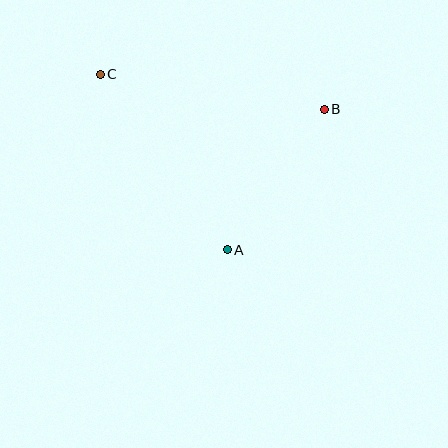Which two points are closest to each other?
Points A and B are closest to each other.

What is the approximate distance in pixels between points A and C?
The distance between A and C is approximately 217 pixels.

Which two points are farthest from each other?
Points B and C are farthest from each other.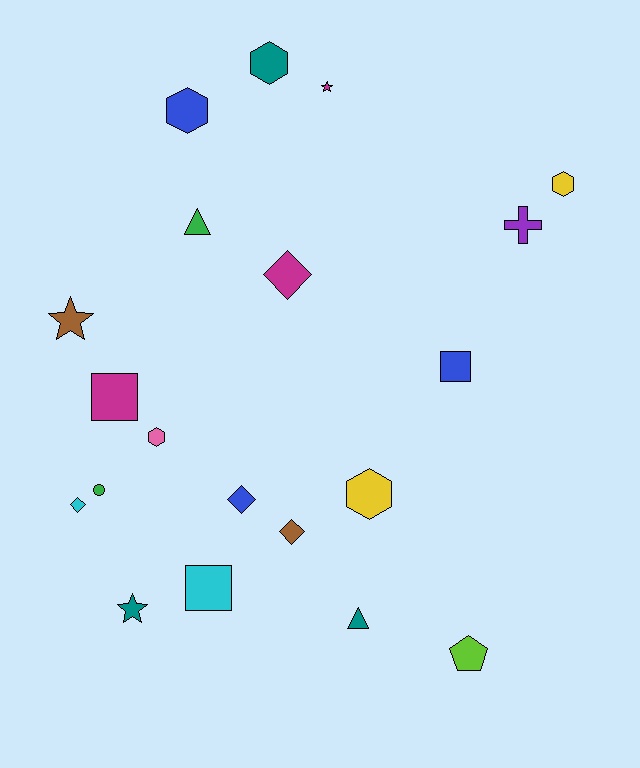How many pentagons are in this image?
There is 1 pentagon.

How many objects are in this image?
There are 20 objects.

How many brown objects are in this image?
There are 2 brown objects.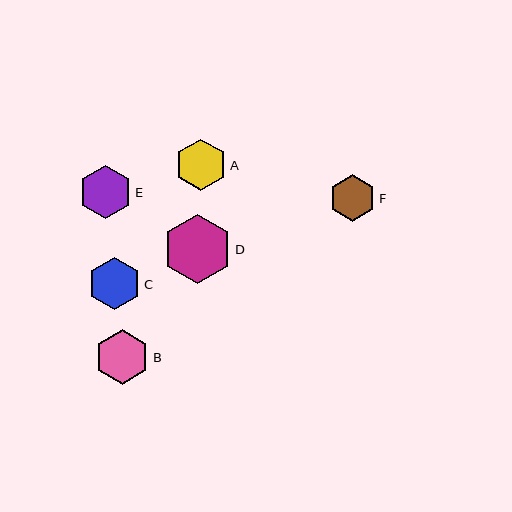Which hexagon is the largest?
Hexagon D is the largest with a size of approximately 70 pixels.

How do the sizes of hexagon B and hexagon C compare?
Hexagon B and hexagon C are approximately the same size.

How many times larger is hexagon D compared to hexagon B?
Hexagon D is approximately 1.3 times the size of hexagon B.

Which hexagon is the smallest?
Hexagon F is the smallest with a size of approximately 46 pixels.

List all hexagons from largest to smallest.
From largest to smallest: D, B, E, C, A, F.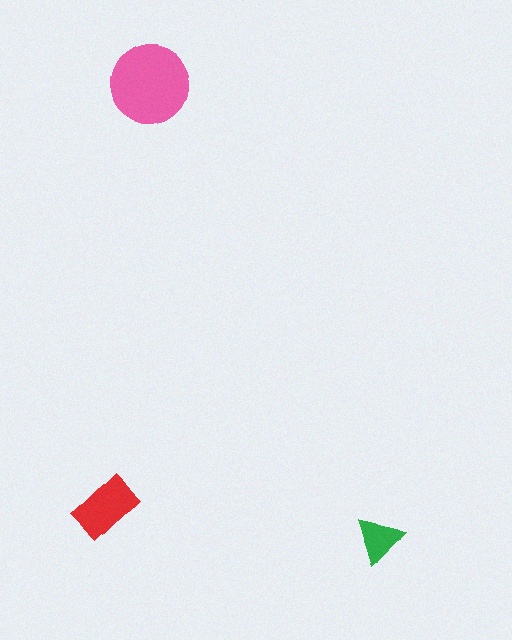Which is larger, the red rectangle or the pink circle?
The pink circle.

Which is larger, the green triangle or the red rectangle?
The red rectangle.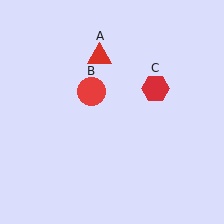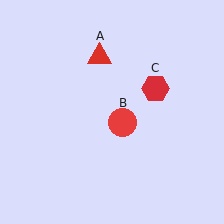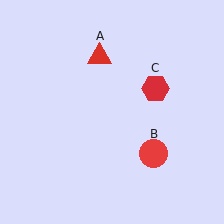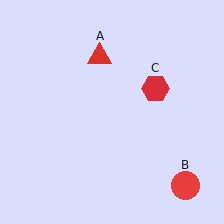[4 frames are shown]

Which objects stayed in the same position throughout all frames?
Red triangle (object A) and red hexagon (object C) remained stationary.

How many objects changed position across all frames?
1 object changed position: red circle (object B).